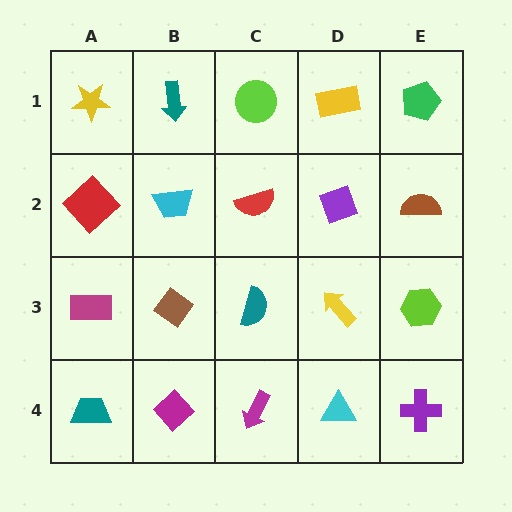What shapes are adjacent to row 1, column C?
A red semicircle (row 2, column C), a teal arrow (row 1, column B), a yellow rectangle (row 1, column D).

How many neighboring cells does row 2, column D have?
4.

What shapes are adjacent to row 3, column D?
A purple diamond (row 2, column D), a cyan triangle (row 4, column D), a teal semicircle (row 3, column C), a lime hexagon (row 3, column E).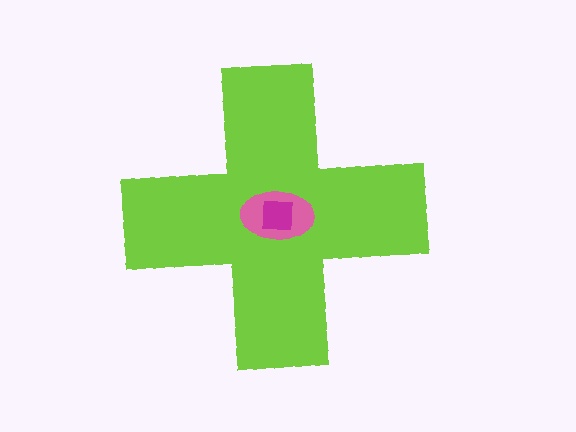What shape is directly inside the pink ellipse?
The magenta square.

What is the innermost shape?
The magenta square.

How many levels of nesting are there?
3.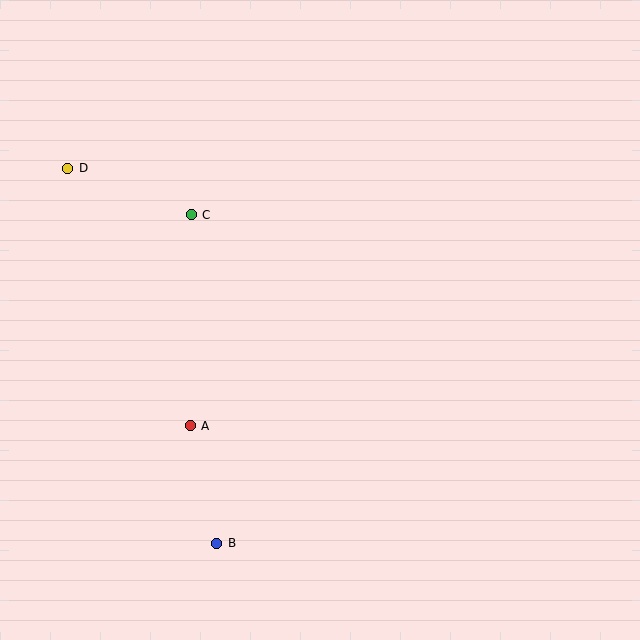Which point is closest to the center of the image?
Point C at (191, 215) is closest to the center.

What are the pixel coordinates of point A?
Point A is at (190, 426).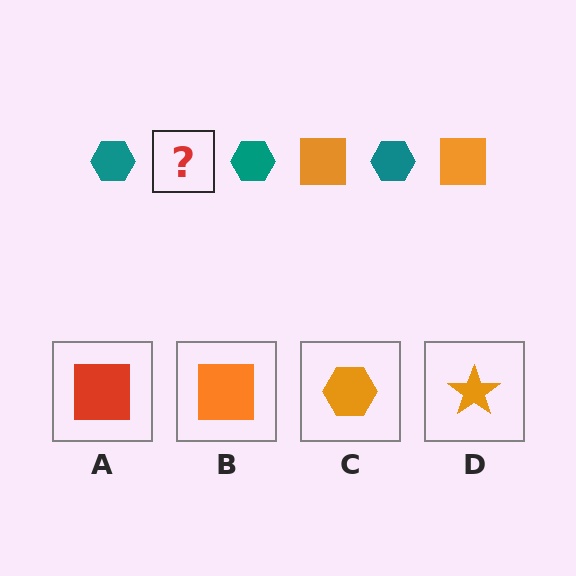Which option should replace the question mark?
Option B.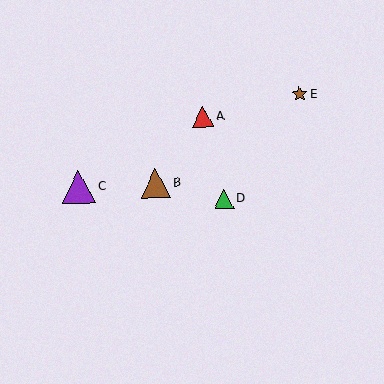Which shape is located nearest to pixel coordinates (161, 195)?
The brown triangle (labeled B) at (155, 183) is nearest to that location.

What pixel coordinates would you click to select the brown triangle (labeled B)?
Click at (155, 183) to select the brown triangle B.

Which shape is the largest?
The purple triangle (labeled C) is the largest.